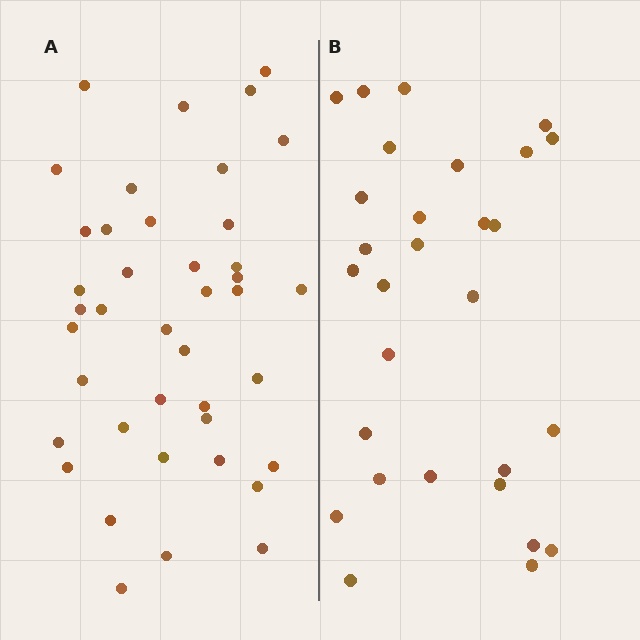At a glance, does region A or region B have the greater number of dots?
Region A (the left region) has more dots.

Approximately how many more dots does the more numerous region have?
Region A has roughly 12 or so more dots than region B.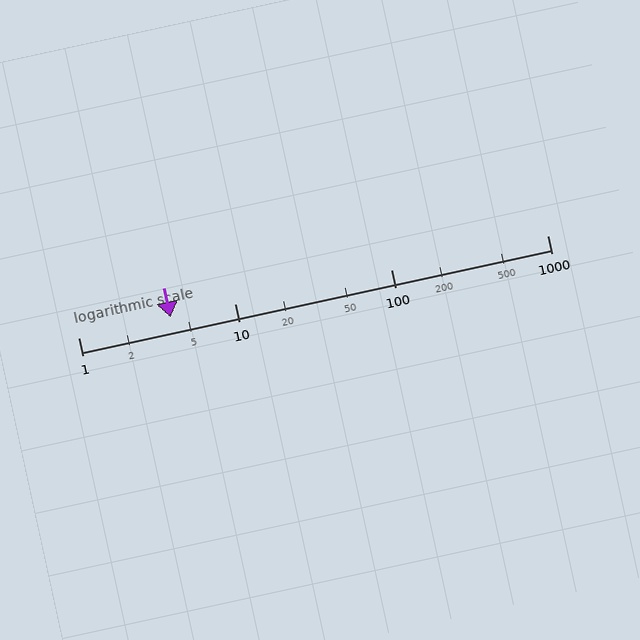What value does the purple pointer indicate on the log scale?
The pointer indicates approximately 3.9.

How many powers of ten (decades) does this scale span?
The scale spans 3 decades, from 1 to 1000.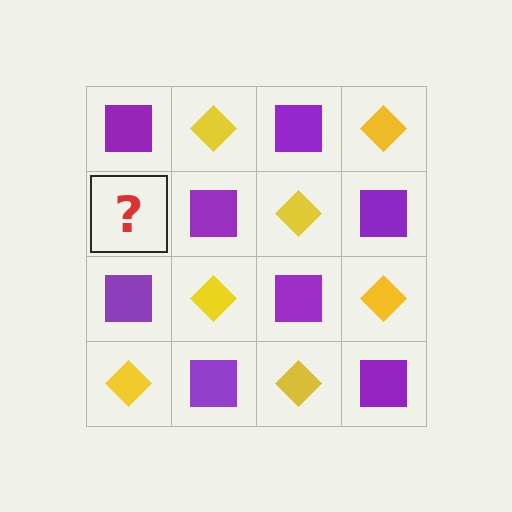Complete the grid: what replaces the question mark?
The question mark should be replaced with a yellow diamond.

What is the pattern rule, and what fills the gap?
The rule is that it alternates purple square and yellow diamond in a checkerboard pattern. The gap should be filled with a yellow diamond.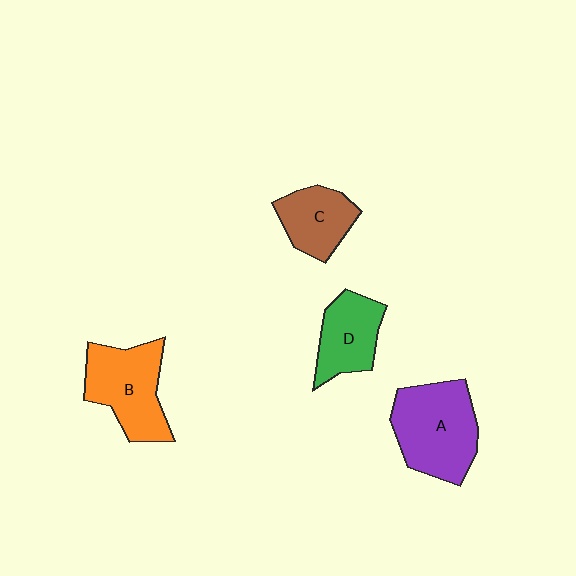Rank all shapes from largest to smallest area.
From largest to smallest: A (purple), B (orange), D (green), C (brown).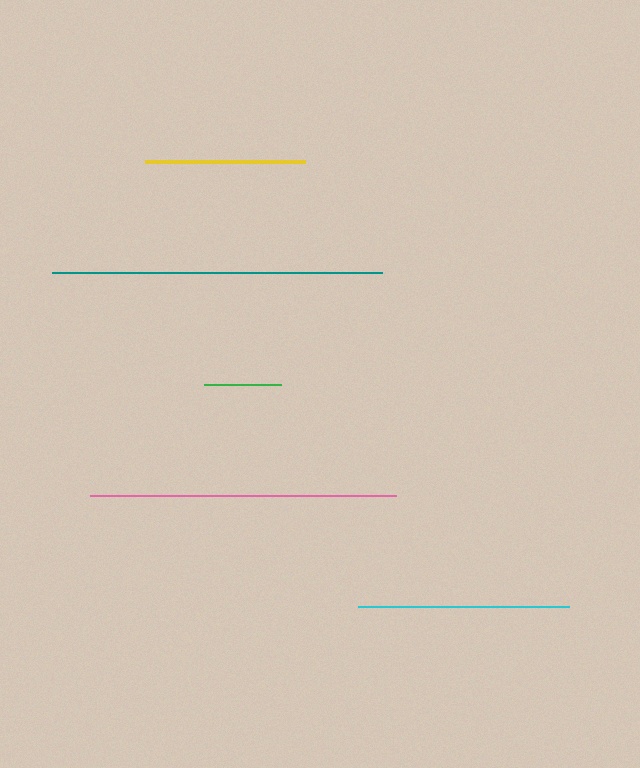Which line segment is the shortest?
The green line is the shortest at approximately 77 pixels.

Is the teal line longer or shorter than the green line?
The teal line is longer than the green line.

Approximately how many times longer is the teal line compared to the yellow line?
The teal line is approximately 2.1 times the length of the yellow line.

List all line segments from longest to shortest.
From longest to shortest: teal, pink, cyan, yellow, green.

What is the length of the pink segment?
The pink segment is approximately 306 pixels long.